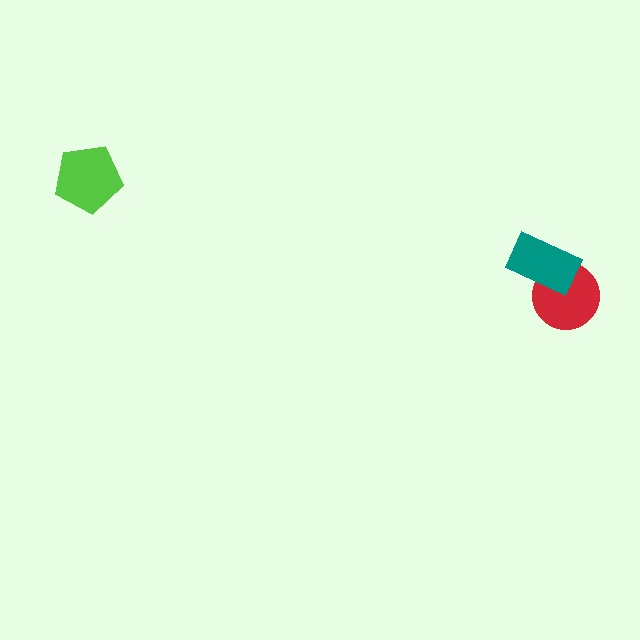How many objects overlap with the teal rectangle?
1 object overlaps with the teal rectangle.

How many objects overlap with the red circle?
1 object overlaps with the red circle.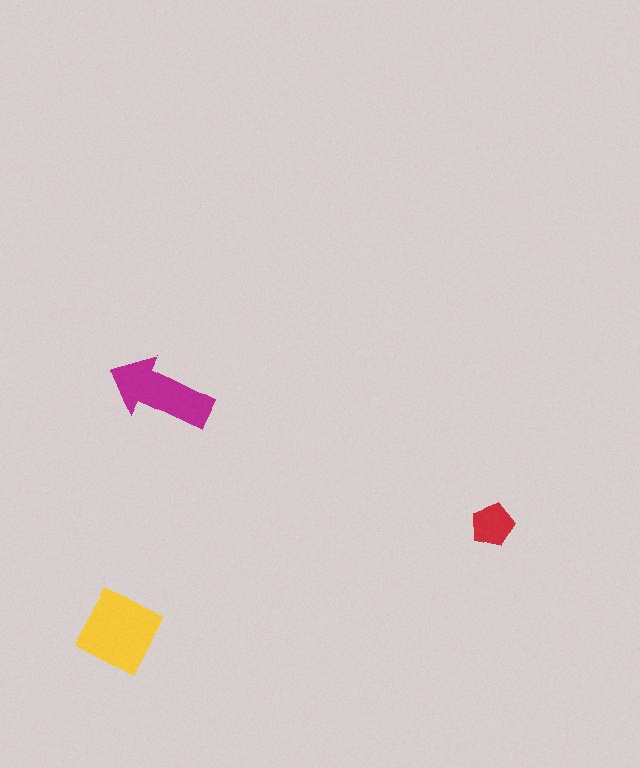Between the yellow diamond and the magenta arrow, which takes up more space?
The yellow diamond.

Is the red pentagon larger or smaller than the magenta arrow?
Smaller.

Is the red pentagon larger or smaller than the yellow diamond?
Smaller.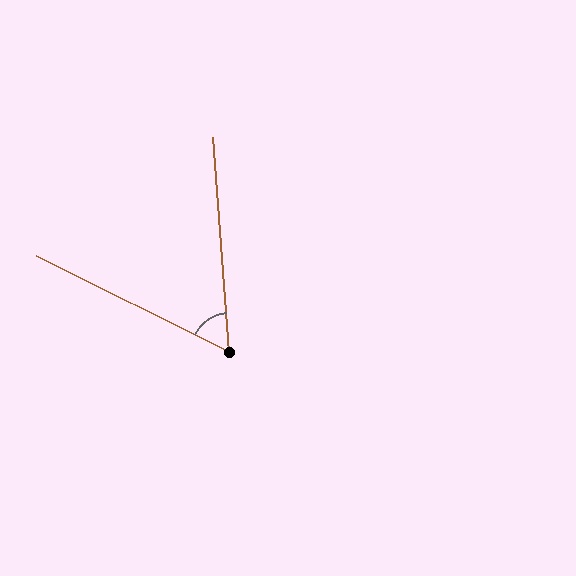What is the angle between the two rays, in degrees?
Approximately 59 degrees.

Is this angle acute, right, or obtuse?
It is acute.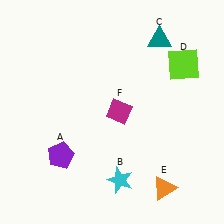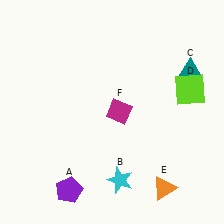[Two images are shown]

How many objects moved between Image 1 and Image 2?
3 objects moved between the two images.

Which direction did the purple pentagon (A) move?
The purple pentagon (A) moved down.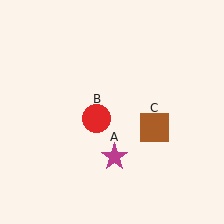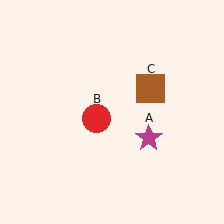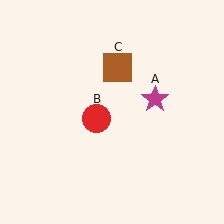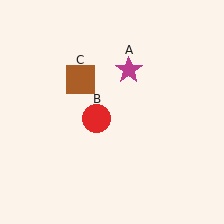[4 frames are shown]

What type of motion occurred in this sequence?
The magenta star (object A), brown square (object C) rotated counterclockwise around the center of the scene.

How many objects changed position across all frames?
2 objects changed position: magenta star (object A), brown square (object C).